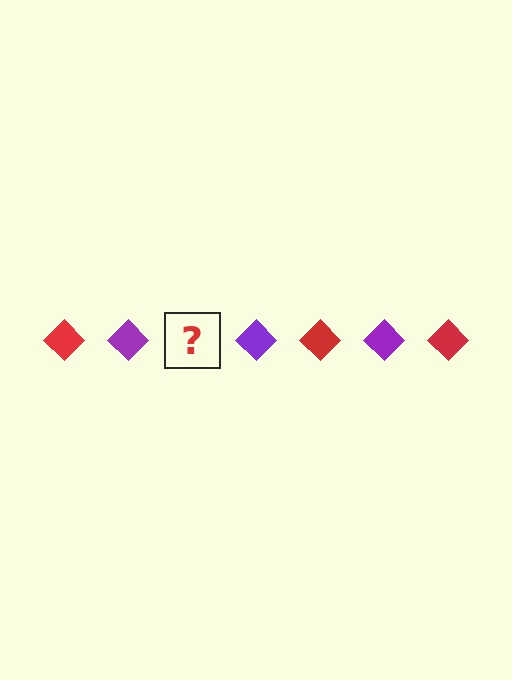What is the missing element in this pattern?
The missing element is a red diamond.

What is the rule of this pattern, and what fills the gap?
The rule is that the pattern cycles through red, purple diamonds. The gap should be filled with a red diamond.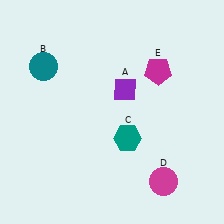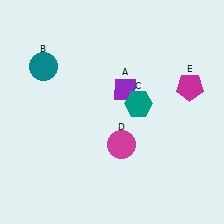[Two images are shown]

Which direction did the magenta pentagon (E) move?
The magenta pentagon (E) moved right.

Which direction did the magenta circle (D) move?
The magenta circle (D) moved left.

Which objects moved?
The objects that moved are: the teal hexagon (C), the magenta circle (D), the magenta pentagon (E).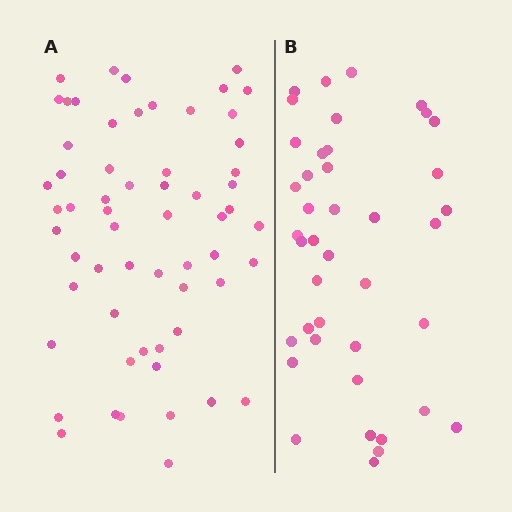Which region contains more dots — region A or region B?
Region A (the left region) has more dots.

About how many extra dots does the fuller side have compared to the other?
Region A has approximately 20 more dots than region B.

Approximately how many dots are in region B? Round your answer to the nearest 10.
About 40 dots. (The exact count is 41, which rounds to 40.)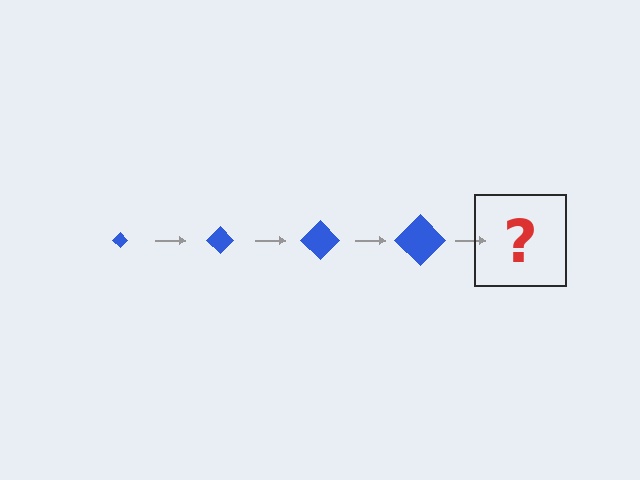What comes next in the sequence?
The next element should be a blue diamond, larger than the previous one.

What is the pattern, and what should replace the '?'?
The pattern is that the diamond gets progressively larger each step. The '?' should be a blue diamond, larger than the previous one.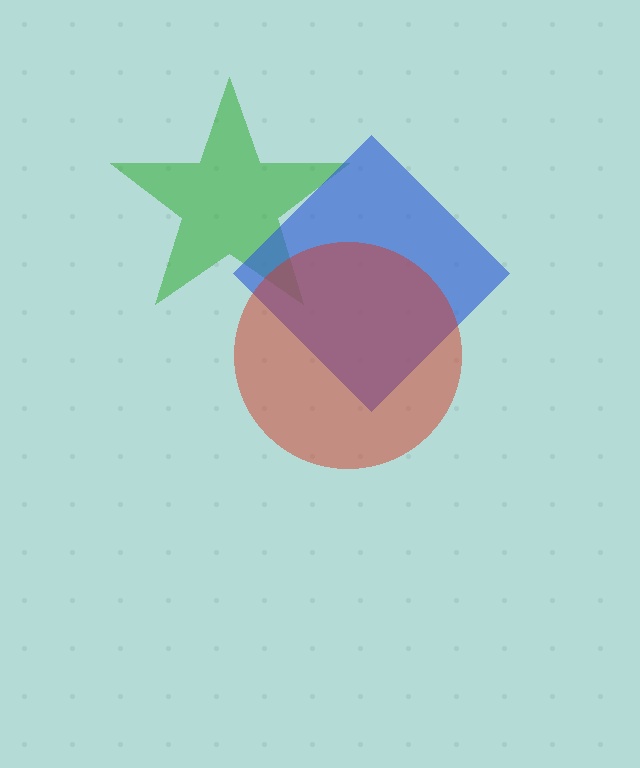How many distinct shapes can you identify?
There are 3 distinct shapes: a green star, a blue diamond, a red circle.